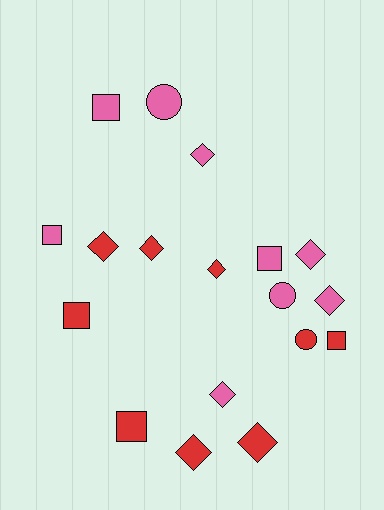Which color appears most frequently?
Pink, with 9 objects.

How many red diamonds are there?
There are 5 red diamonds.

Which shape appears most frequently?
Diamond, with 9 objects.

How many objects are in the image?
There are 18 objects.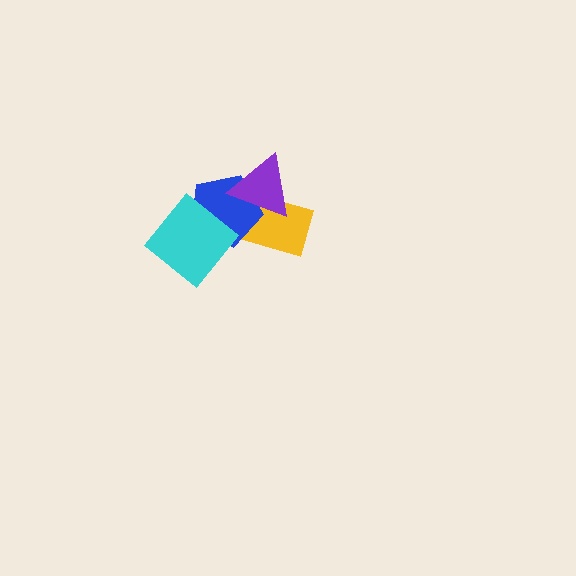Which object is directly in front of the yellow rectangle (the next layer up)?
The blue pentagon is directly in front of the yellow rectangle.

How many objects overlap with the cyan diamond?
1 object overlaps with the cyan diamond.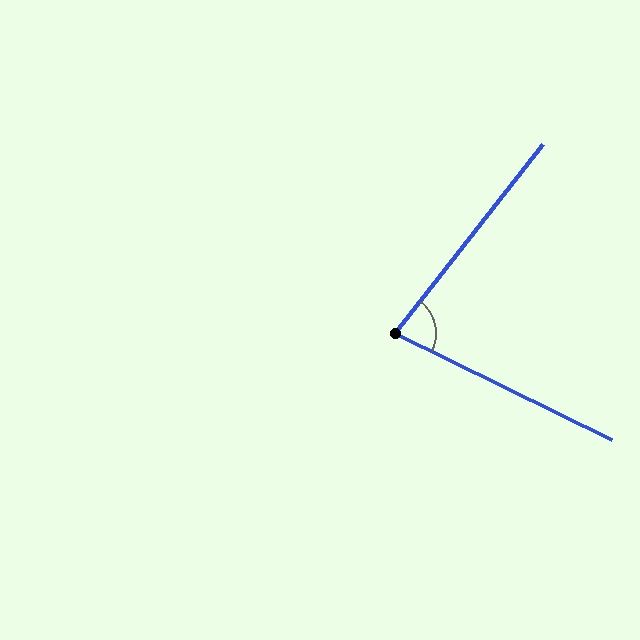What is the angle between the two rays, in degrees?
Approximately 78 degrees.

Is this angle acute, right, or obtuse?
It is acute.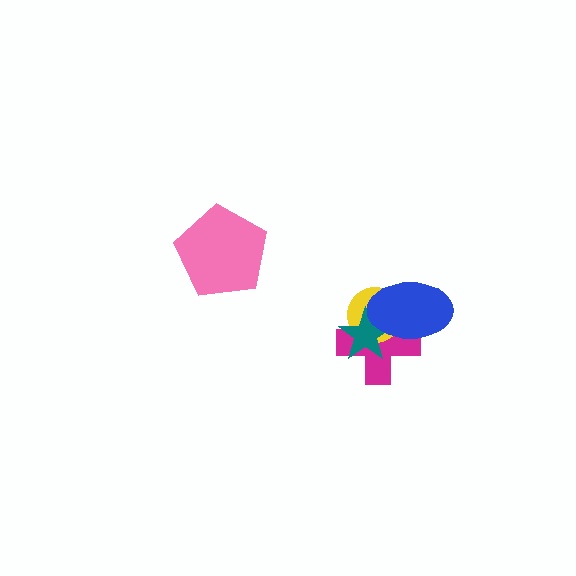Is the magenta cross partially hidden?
Yes, it is partially covered by another shape.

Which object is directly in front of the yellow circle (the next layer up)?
The teal star is directly in front of the yellow circle.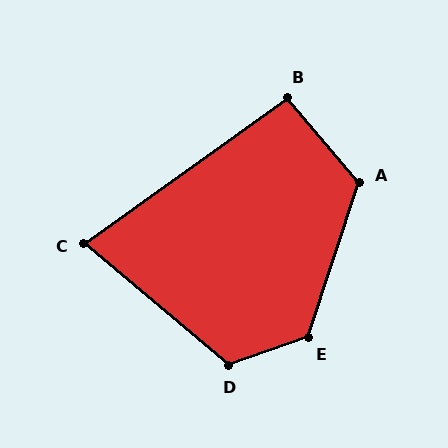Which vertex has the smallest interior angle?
C, at approximately 76 degrees.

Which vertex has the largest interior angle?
E, at approximately 127 degrees.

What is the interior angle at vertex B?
Approximately 95 degrees (approximately right).